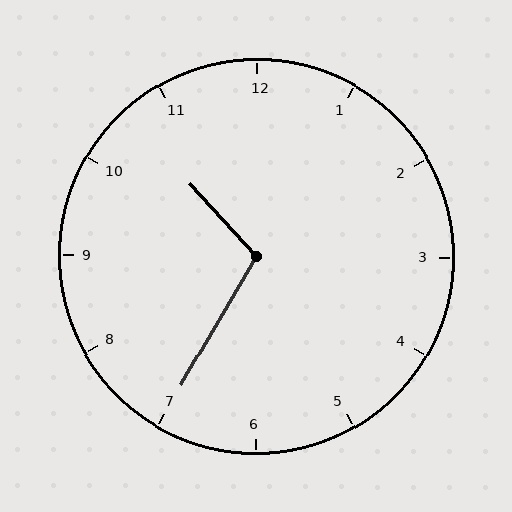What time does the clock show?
10:35.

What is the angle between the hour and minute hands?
Approximately 108 degrees.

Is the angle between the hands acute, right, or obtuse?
It is obtuse.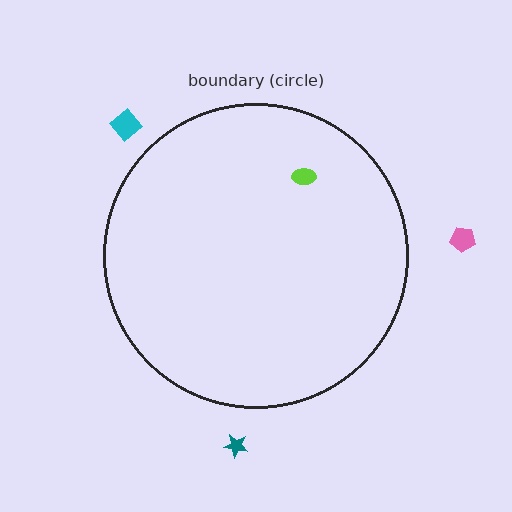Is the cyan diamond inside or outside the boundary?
Outside.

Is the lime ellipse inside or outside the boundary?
Inside.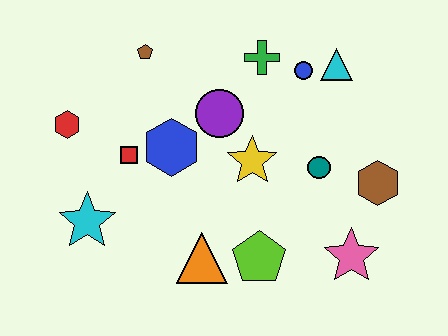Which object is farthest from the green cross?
The cyan star is farthest from the green cross.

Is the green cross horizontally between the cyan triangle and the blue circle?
No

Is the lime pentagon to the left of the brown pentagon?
No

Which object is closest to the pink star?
The brown hexagon is closest to the pink star.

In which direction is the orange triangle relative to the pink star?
The orange triangle is to the left of the pink star.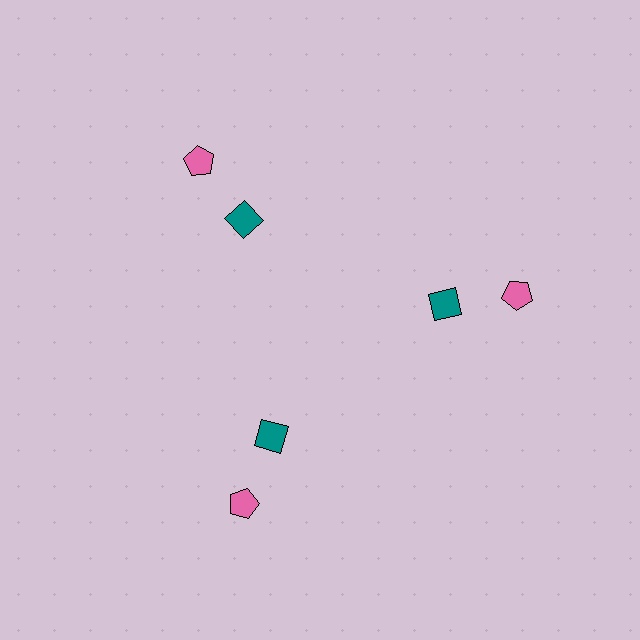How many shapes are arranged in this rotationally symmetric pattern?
There are 6 shapes, arranged in 3 groups of 2.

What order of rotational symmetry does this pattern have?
This pattern has 3-fold rotational symmetry.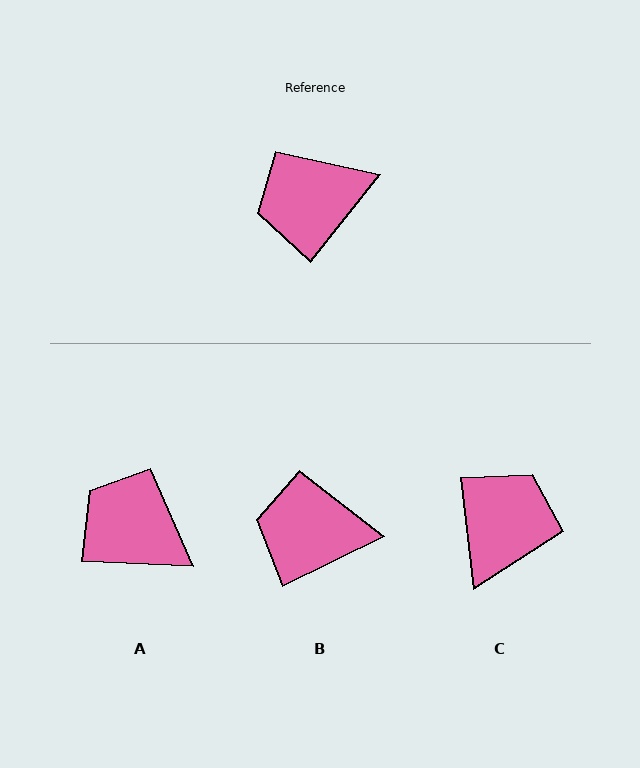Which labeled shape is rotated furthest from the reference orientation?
C, about 135 degrees away.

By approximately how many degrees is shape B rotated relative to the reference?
Approximately 26 degrees clockwise.